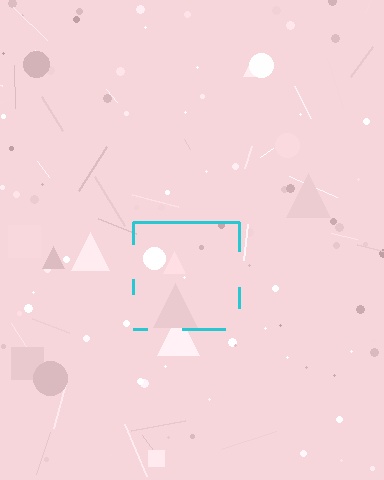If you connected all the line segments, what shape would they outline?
They would outline a square.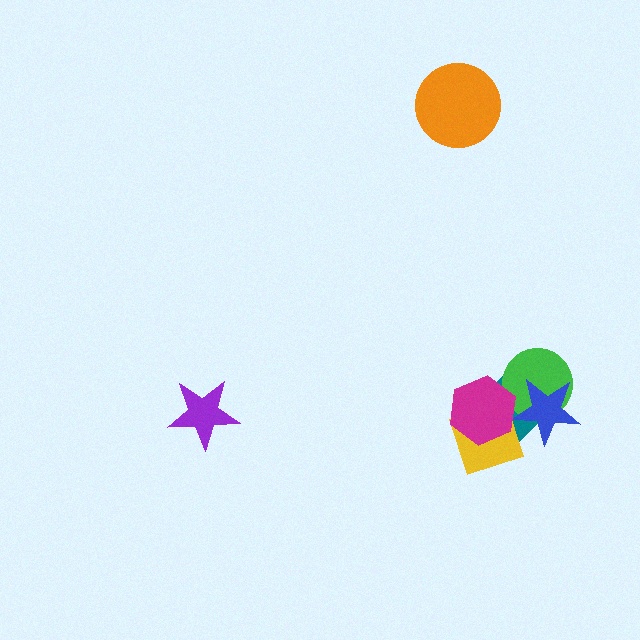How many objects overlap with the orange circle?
0 objects overlap with the orange circle.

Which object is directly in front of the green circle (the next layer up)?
The blue star is directly in front of the green circle.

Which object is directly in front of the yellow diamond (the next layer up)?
The blue star is directly in front of the yellow diamond.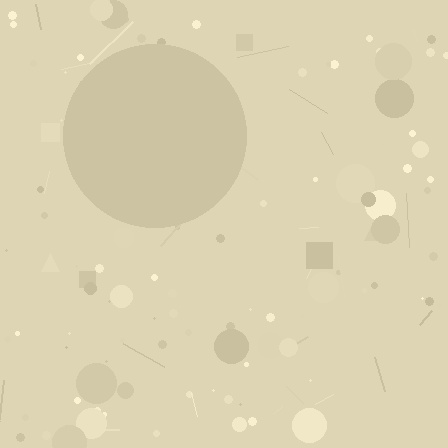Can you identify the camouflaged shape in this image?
The camouflaged shape is a circle.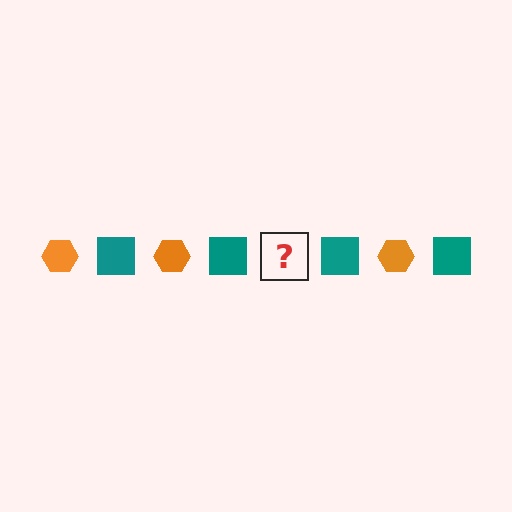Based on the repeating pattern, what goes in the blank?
The blank should be an orange hexagon.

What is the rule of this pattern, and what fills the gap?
The rule is that the pattern alternates between orange hexagon and teal square. The gap should be filled with an orange hexagon.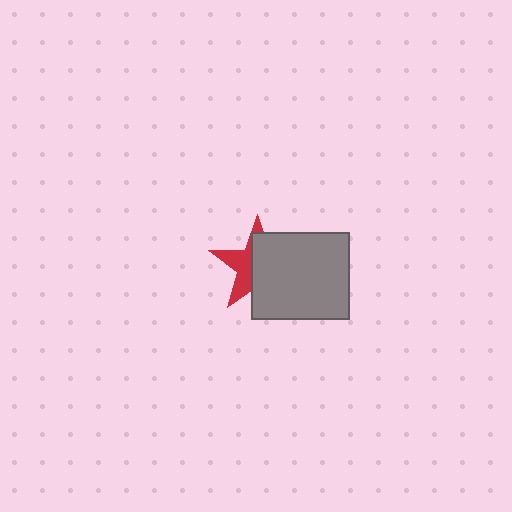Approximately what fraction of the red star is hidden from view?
Roughly 58% of the red star is hidden behind the gray rectangle.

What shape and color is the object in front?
The object in front is a gray rectangle.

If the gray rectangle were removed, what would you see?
You would see the complete red star.